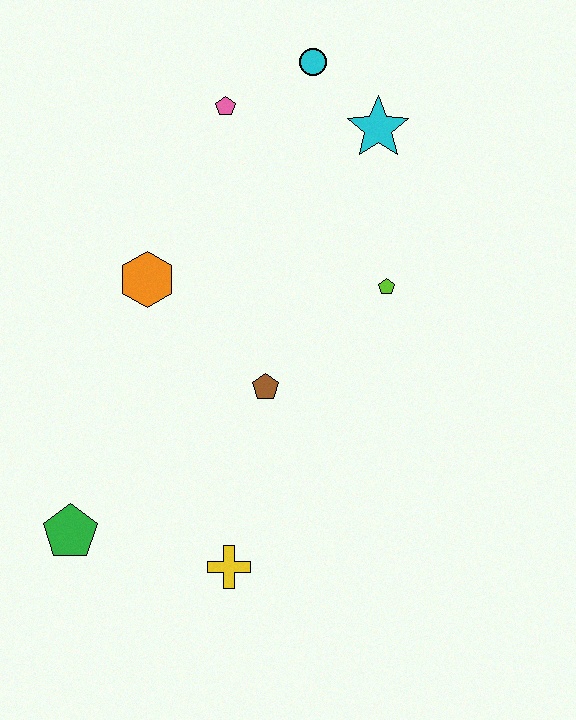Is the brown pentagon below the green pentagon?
No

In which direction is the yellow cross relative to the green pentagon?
The yellow cross is to the right of the green pentagon.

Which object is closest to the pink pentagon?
The cyan circle is closest to the pink pentagon.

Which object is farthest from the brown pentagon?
The cyan circle is farthest from the brown pentagon.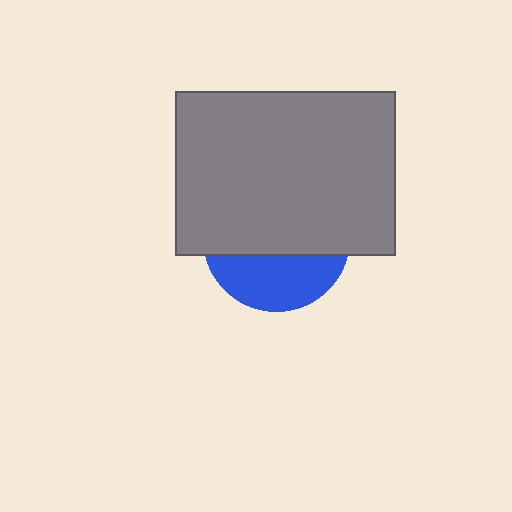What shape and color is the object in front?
The object in front is a gray rectangle.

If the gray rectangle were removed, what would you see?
You would see the complete blue circle.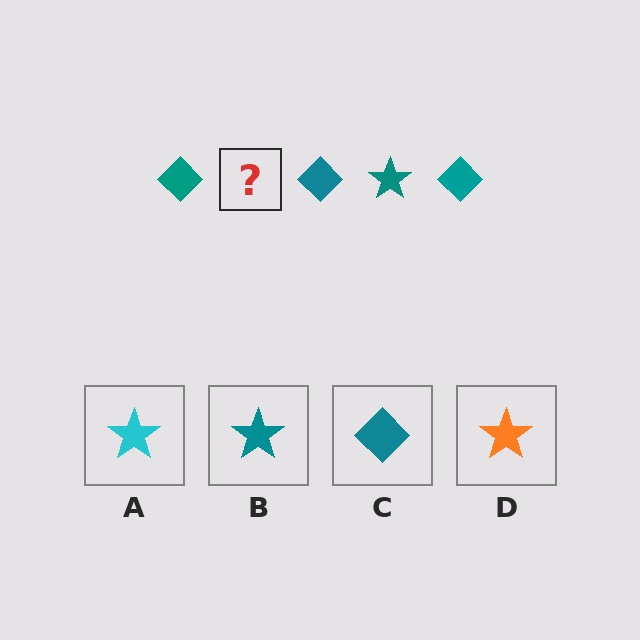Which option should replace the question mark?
Option B.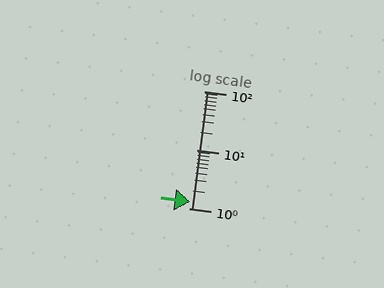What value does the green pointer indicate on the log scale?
The pointer indicates approximately 1.3.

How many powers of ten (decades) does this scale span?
The scale spans 2 decades, from 1 to 100.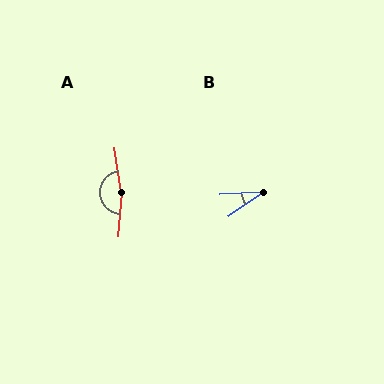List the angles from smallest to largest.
B (30°), A (168°).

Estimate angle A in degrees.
Approximately 168 degrees.